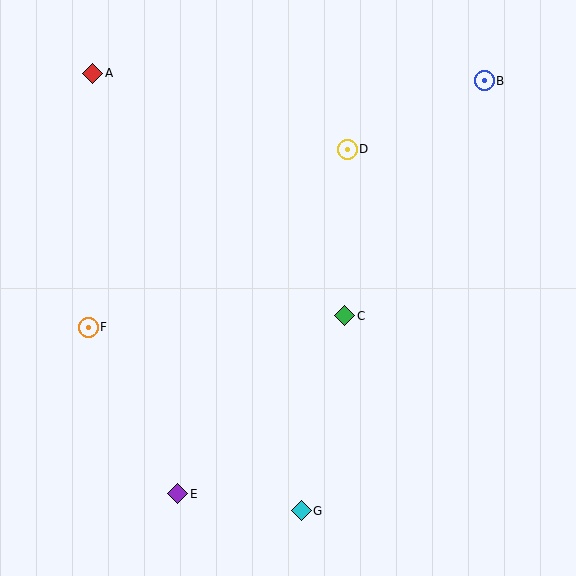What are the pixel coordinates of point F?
Point F is at (88, 327).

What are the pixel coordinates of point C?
Point C is at (345, 316).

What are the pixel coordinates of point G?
Point G is at (301, 511).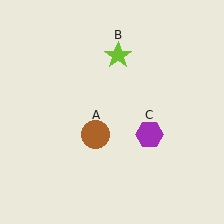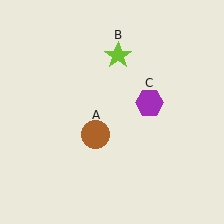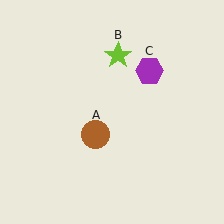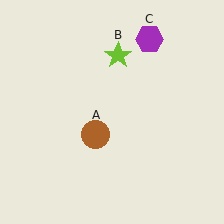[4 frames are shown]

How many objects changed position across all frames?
1 object changed position: purple hexagon (object C).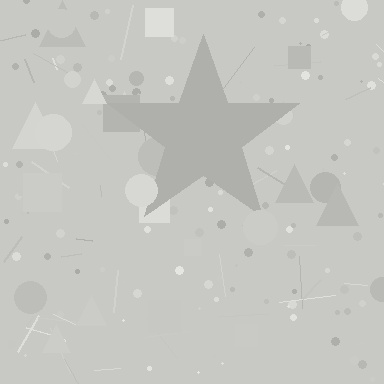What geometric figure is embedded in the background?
A star is embedded in the background.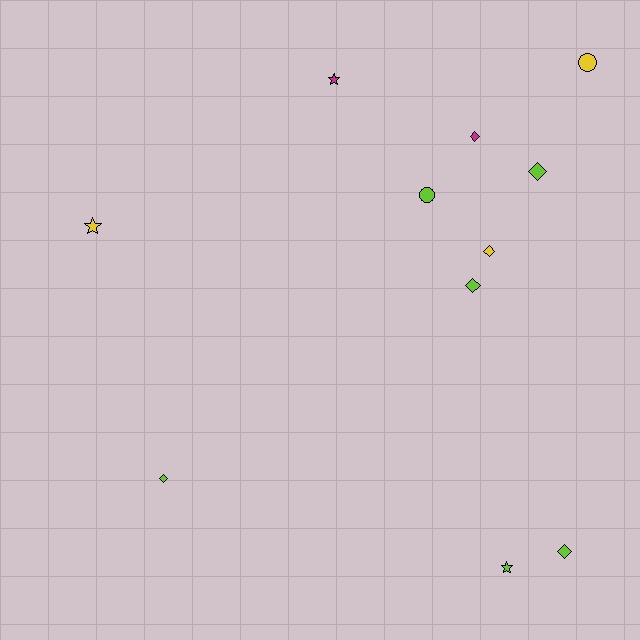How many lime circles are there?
There is 1 lime circle.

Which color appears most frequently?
Lime, with 6 objects.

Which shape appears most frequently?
Diamond, with 6 objects.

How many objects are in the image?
There are 11 objects.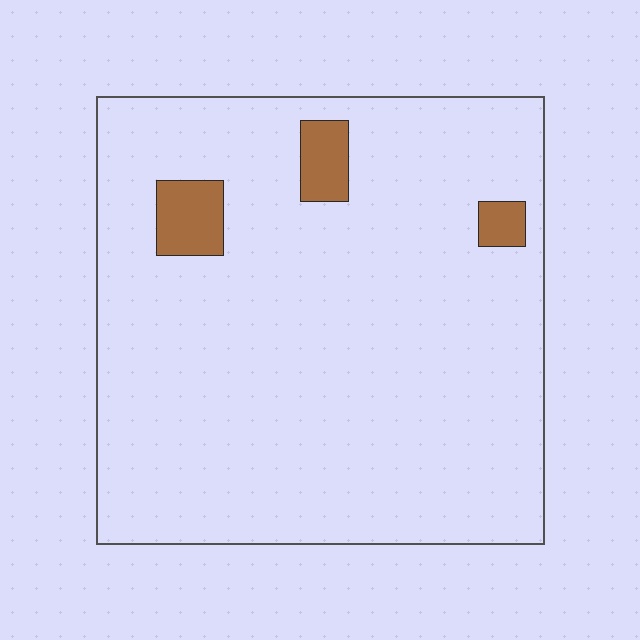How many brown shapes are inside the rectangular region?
3.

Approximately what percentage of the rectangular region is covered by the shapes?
Approximately 5%.